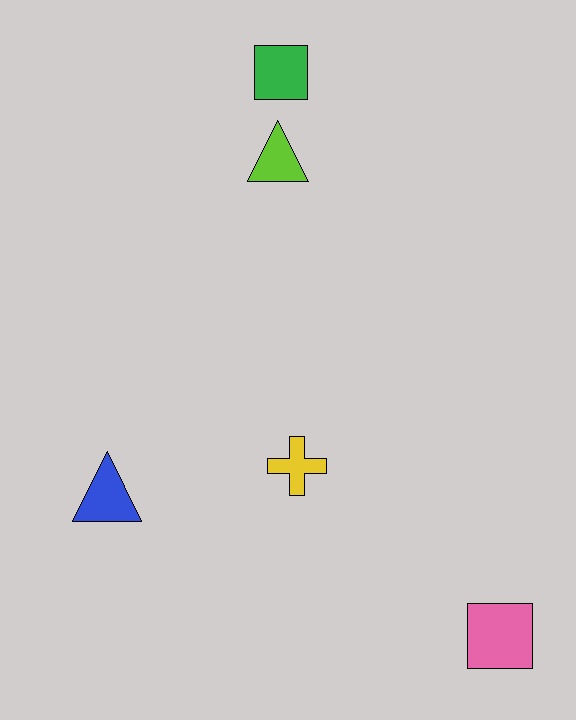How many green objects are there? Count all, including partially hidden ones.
There is 1 green object.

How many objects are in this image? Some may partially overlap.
There are 5 objects.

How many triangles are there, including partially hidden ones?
There are 2 triangles.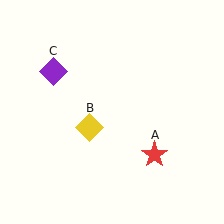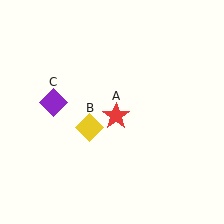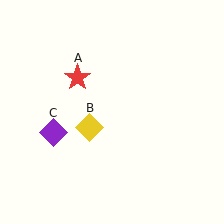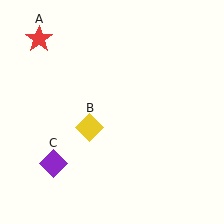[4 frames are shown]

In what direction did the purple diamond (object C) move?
The purple diamond (object C) moved down.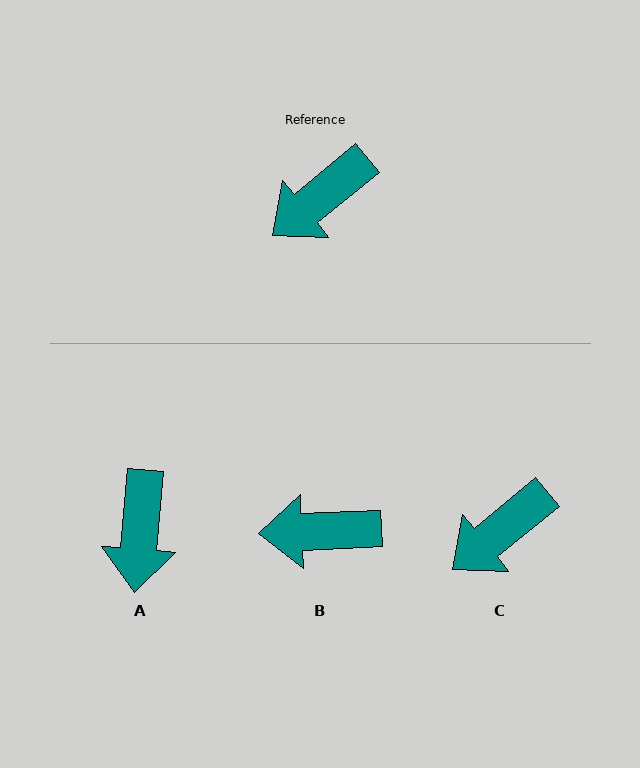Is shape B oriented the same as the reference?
No, it is off by about 37 degrees.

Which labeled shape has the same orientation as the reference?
C.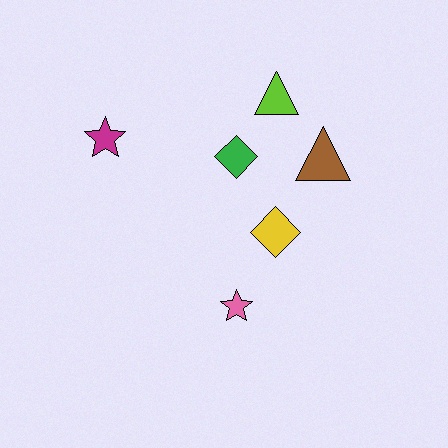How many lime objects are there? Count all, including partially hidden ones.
There is 1 lime object.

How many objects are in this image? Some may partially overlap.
There are 6 objects.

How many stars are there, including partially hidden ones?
There are 2 stars.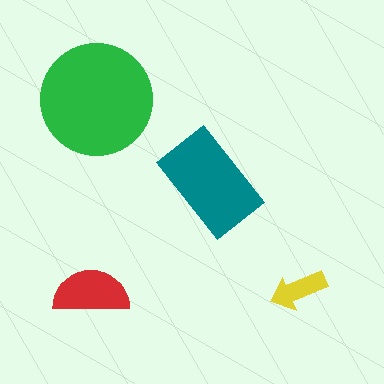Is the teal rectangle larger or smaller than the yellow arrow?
Larger.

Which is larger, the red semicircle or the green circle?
The green circle.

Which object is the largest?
The green circle.